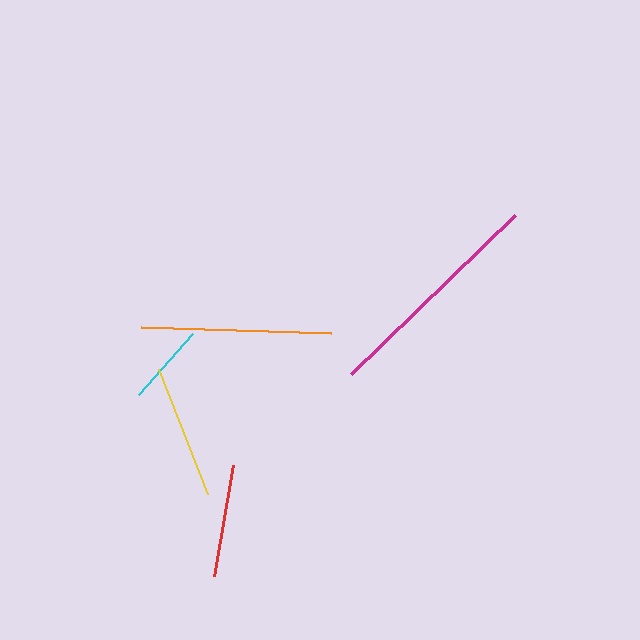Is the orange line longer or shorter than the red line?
The orange line is longer than the red line.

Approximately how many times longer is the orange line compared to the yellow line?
The orange line is approximately 1.4 times the length of the yellow line.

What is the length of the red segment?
The red segment is approximately 112 pixels long.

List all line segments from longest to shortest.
From longest to shortest: magenta, orange, yellow, red, cyan.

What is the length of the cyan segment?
The cyan segment is approximately 81 pixels long.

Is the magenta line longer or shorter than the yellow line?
The magenta line is longer than the yellow line.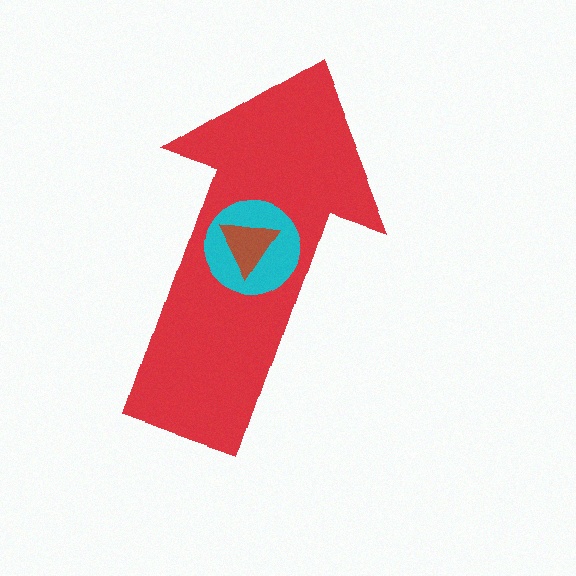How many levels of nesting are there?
3.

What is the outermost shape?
The red arrow.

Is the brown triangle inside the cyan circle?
Yes.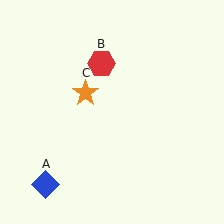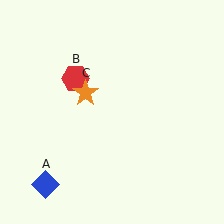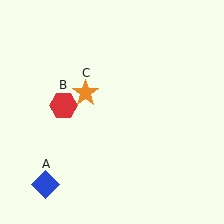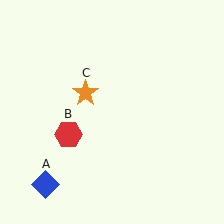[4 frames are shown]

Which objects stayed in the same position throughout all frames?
Blue diamond (object A) and orange star (object C) remained stationary.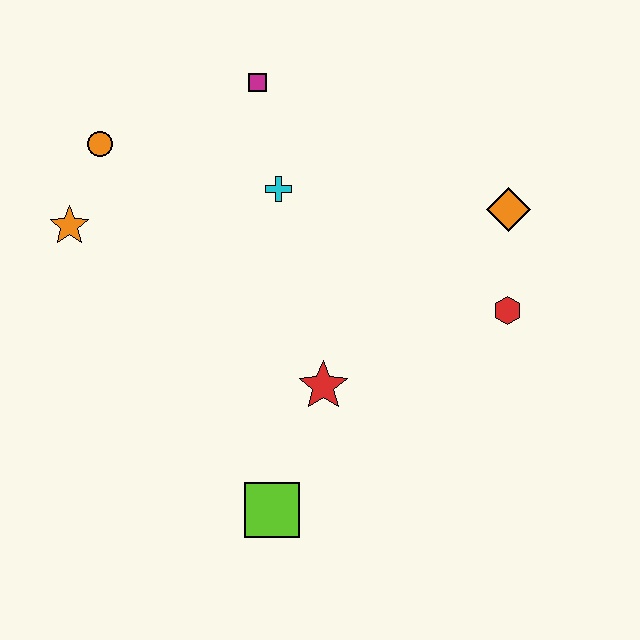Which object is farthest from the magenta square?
The lime square is farthest from the magenta square.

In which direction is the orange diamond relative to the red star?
The orange diamond is to the right of the red star.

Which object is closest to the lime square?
The red star is closest to the lime square.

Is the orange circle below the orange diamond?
No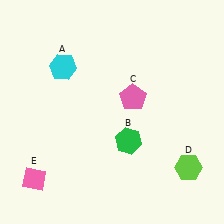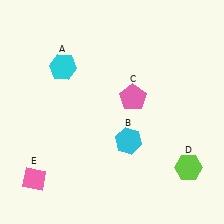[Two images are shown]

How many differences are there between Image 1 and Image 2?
There is 1 difference between the two images.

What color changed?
The hexagon (B) changed from green in Image 1 to cyan in Image 2.